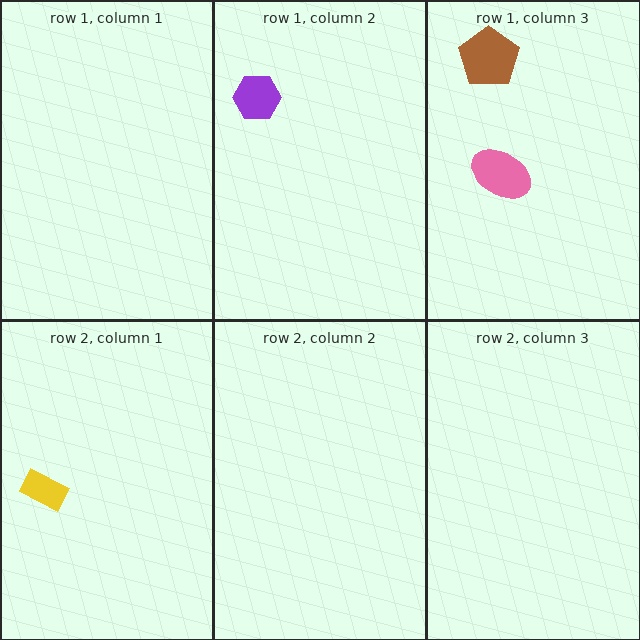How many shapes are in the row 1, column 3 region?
2.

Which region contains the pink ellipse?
The row 1, column 3 region.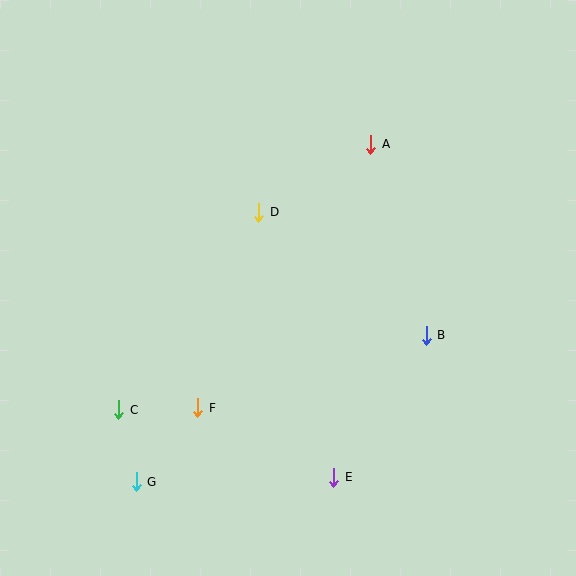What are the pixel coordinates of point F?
Point F is at (198, 408).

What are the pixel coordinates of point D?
Point D is at (259, 212).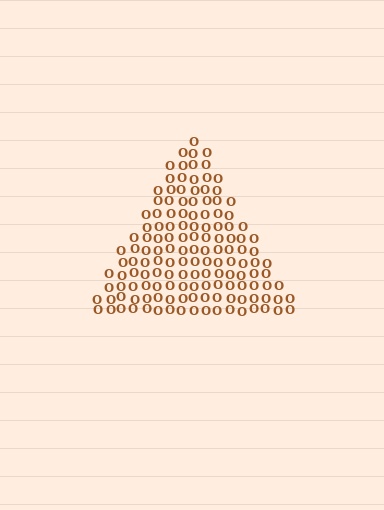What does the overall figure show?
The overall figure shows a triangle.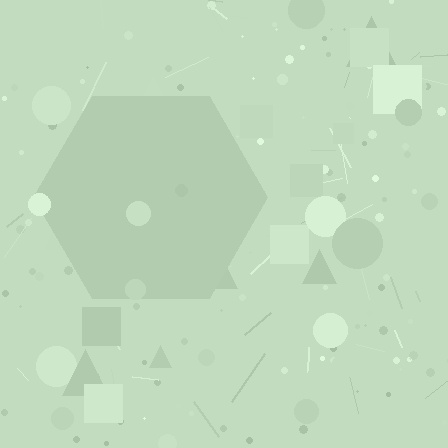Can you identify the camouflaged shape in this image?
The camouflaged shape is a hexagon.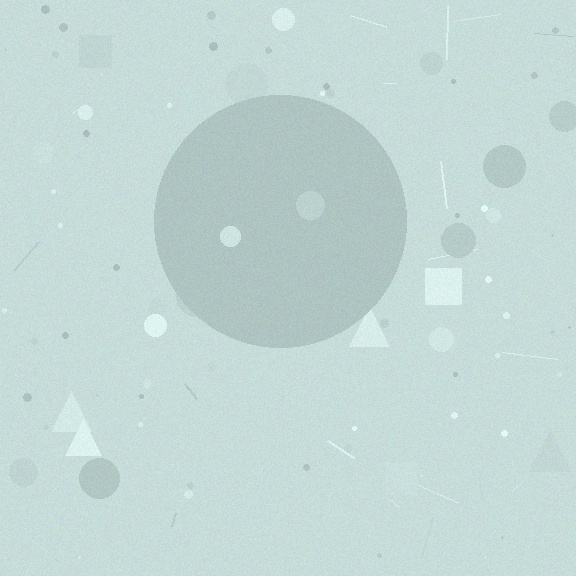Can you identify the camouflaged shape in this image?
The camouflaged shape is a circle.